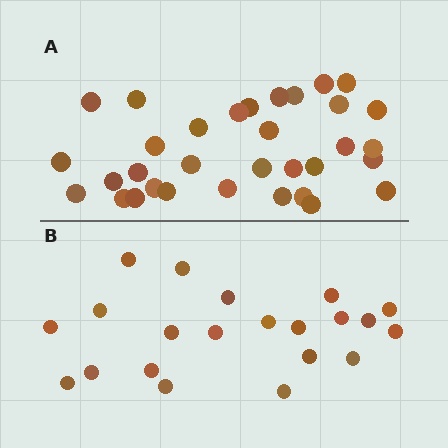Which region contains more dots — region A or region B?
Region A (the top region) has more dots.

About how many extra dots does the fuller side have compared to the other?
Region A has roughly 12 or so more dots than region B.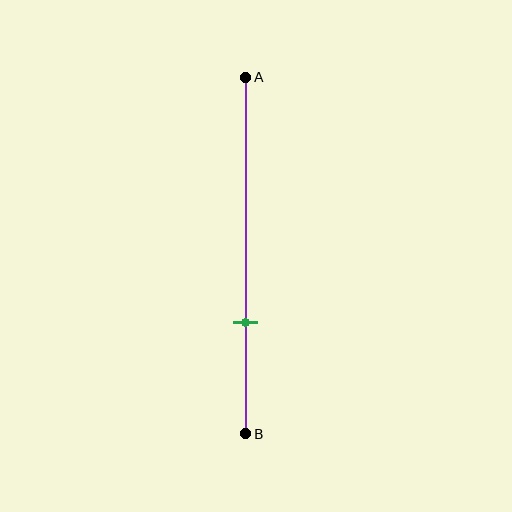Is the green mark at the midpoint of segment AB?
No, the mark is at about 70% from A, not at the 50% midpoint.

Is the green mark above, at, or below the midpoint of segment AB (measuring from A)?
The green mark is below the midpoint of segment AB.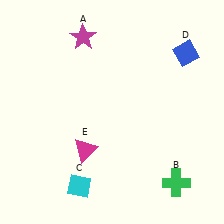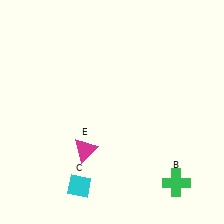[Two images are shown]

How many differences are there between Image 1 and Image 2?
There are 2 differences between the two images.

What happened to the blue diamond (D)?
The blue diamond (D) was removed in Image 2. It was in the top-right area of Image 1.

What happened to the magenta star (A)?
The magenta star (A) was removed in Image 2. It was in the top-left area of Image 1.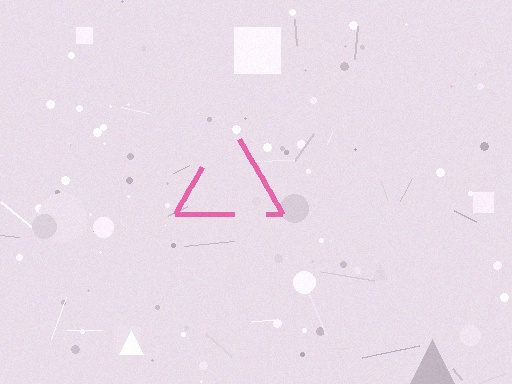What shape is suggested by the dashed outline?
The dashed outline suggests a triangle.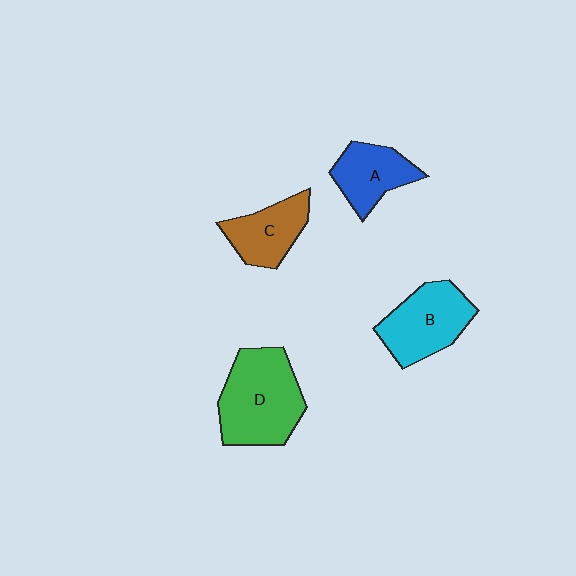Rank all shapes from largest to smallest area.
From largest to smallest: D (green), B (cyan), C (brown), A (blue).